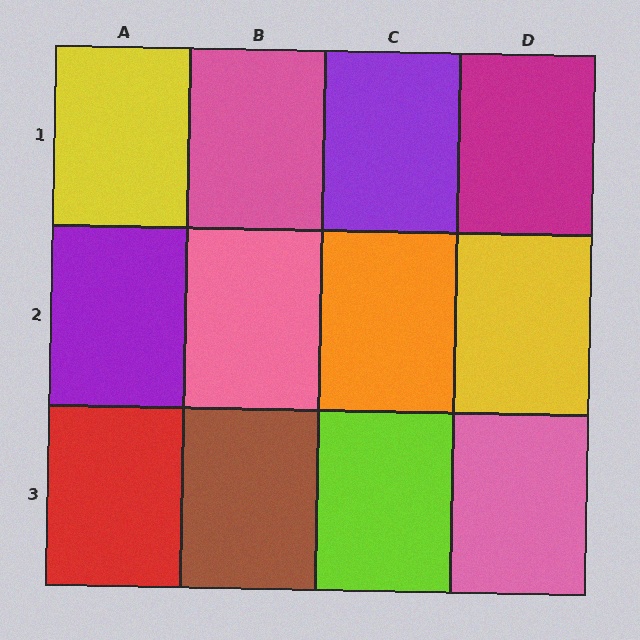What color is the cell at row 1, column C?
Purple.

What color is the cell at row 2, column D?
Yellow.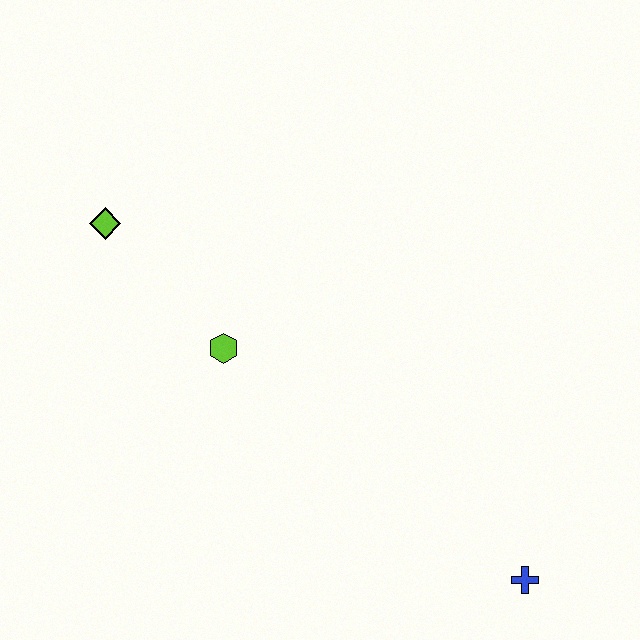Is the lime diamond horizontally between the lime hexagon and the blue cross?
No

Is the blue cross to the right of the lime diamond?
Yes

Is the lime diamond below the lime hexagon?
No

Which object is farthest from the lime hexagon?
The blue cross is farthest from the lime hexagon.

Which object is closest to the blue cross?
The lime hexagon is closest to the blue cross.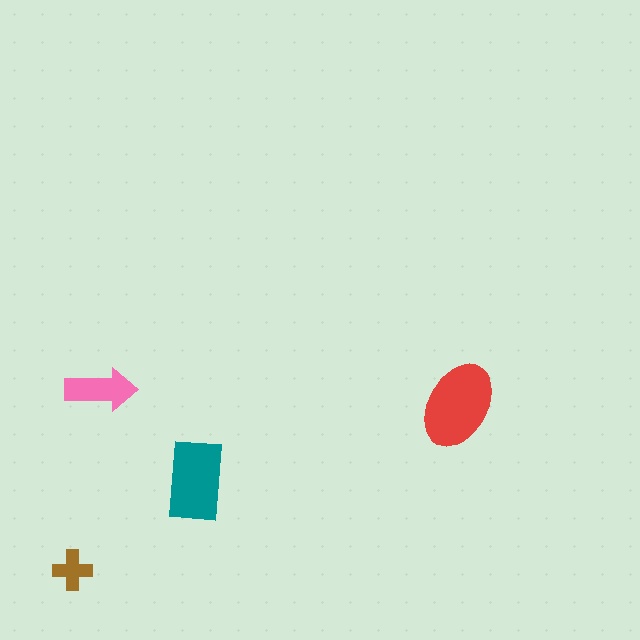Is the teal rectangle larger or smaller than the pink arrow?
Larger.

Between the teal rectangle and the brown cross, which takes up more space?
The teal rectangle.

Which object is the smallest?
The brown cross.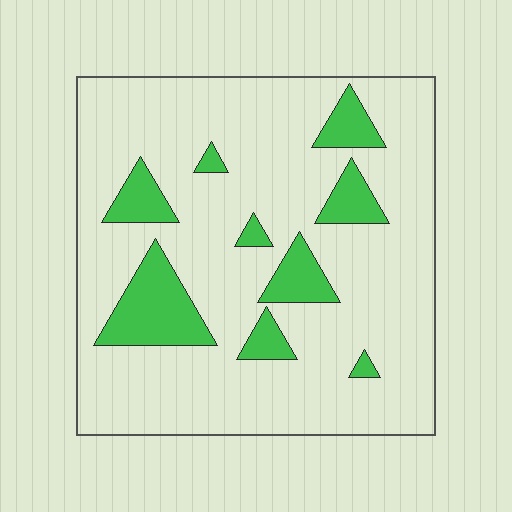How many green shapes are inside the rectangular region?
9.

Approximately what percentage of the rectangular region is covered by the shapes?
Approximately 15%.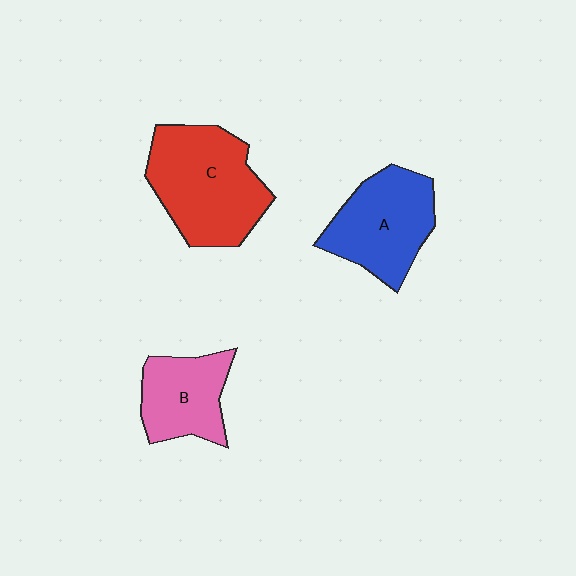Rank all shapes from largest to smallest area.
From largest to smallest: C (red), A (blue), B (pink).